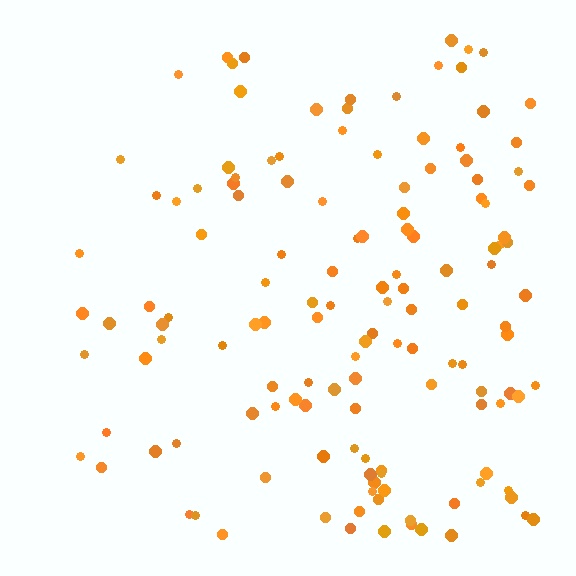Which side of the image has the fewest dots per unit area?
The left.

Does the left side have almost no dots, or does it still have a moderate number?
Still a moderate number, just noticeably fewer than the right.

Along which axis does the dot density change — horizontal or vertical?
Horizontal.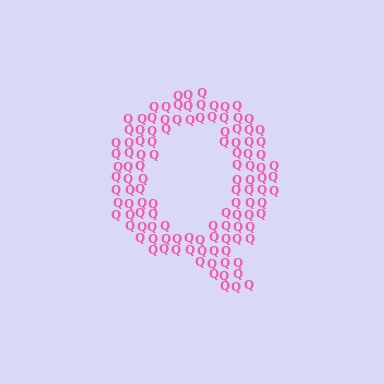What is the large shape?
The large shape is the letter Q.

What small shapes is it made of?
It is made of small letter Q's.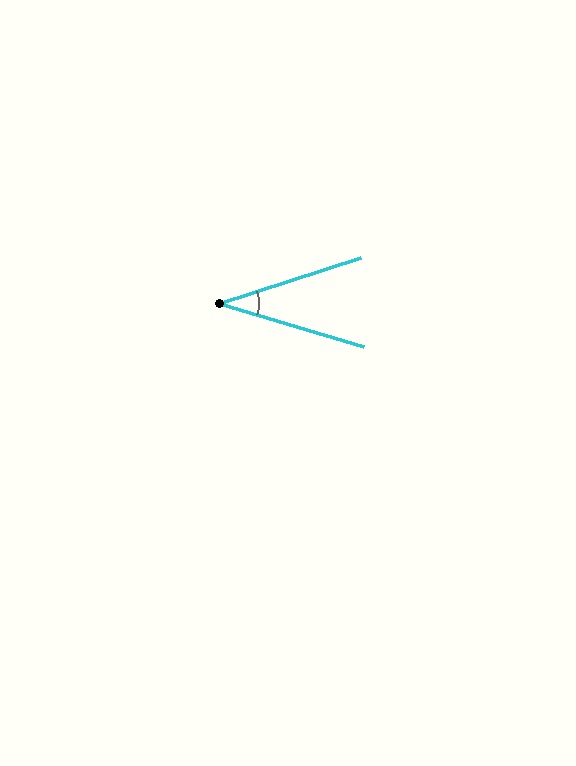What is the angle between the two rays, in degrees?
Approximately 35 degrees.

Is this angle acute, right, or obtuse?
It is acute.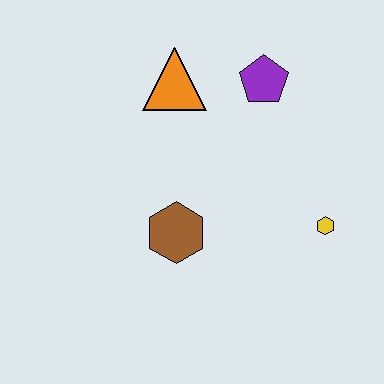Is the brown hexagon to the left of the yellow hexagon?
Yes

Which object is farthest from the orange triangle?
The yellow hexagon is farthest from the orange triangle.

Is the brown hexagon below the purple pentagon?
Yes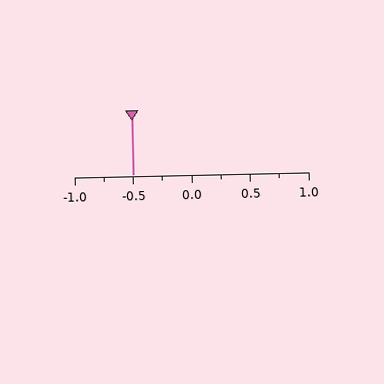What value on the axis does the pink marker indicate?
The marker indicates approximately -0.5.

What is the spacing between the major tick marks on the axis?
The major ticks are spaced 0.5 apart.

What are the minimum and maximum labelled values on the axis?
The axis runs from -1.0 to 1.0.